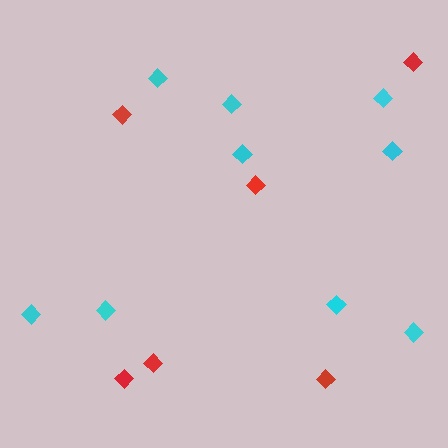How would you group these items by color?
There are 2 groups: one group of red diamonds (6) and one group of cyan diamonds (9).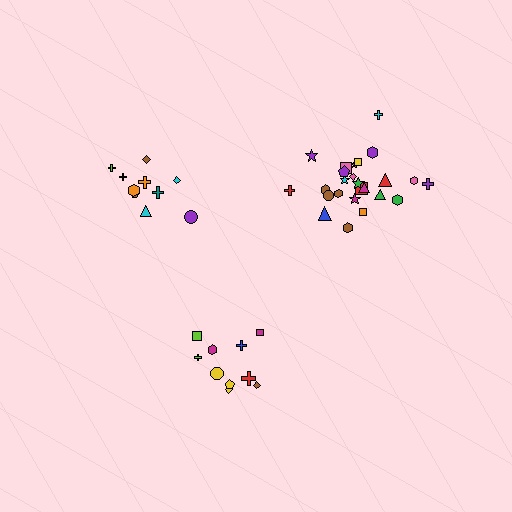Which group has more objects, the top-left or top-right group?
The top-right group.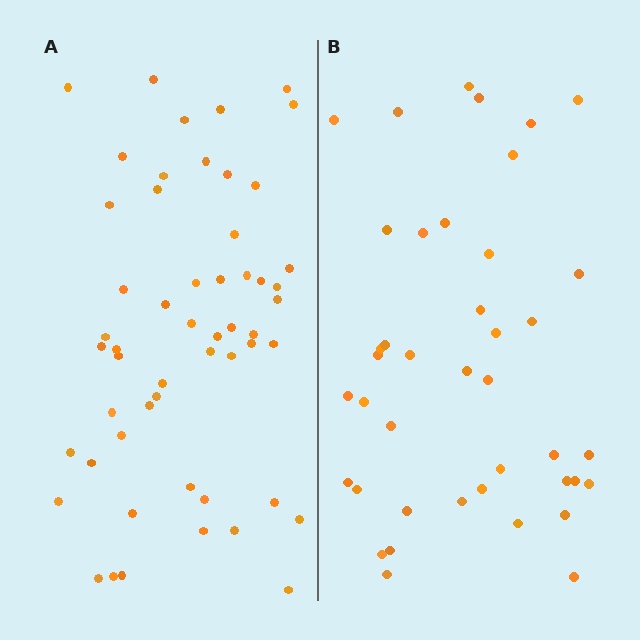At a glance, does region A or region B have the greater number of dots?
Region A (the left region) has more dots.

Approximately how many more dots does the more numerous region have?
Region A has approximately 15 more dots than region B.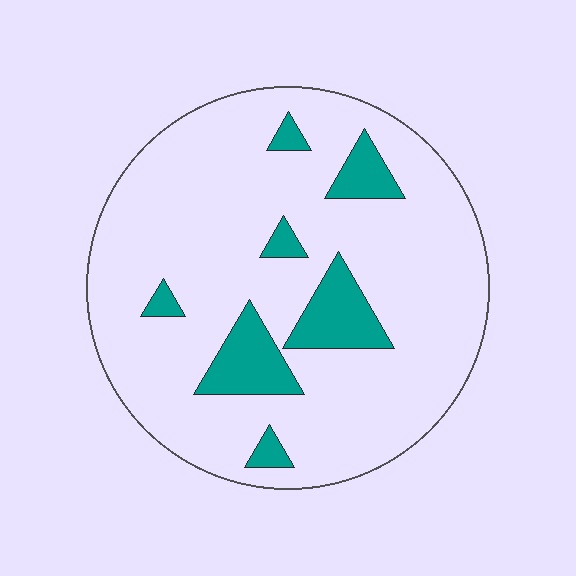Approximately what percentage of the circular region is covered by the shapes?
Approximately 15%.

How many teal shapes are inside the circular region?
7.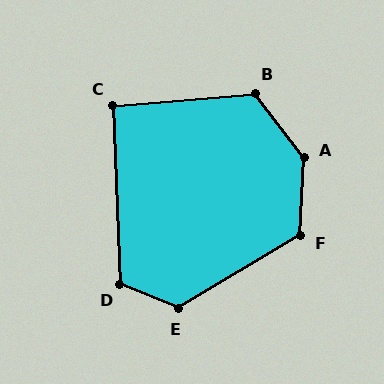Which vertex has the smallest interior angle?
C, at approximately 93 degrees.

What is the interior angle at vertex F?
Approximately 123 degrees (obtuse).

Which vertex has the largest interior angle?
A, at approximately 140 degrees.